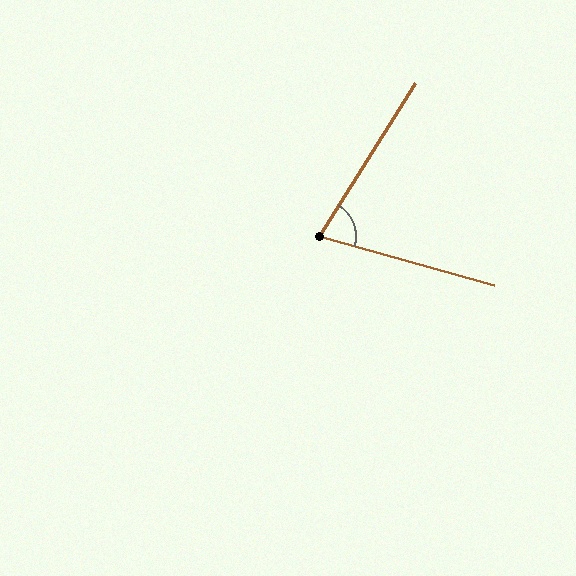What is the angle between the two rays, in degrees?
Approximately 73 degrees.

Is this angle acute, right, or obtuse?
It is acute.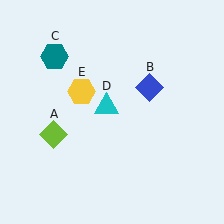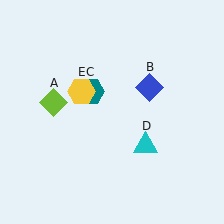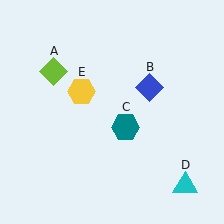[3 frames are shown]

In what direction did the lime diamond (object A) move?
The lime diamond (object A) moved up.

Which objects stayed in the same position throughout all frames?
Blue diamond (object B) and yellow hexagon (object E) remained stationary.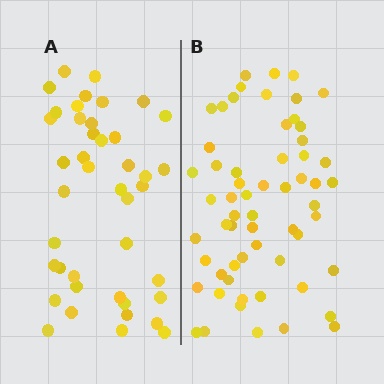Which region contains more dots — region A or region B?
Region B (the right region) has more dots.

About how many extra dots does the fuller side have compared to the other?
Region B has approximately 20 more dots than region A.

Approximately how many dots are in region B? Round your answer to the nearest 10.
About 60 dots.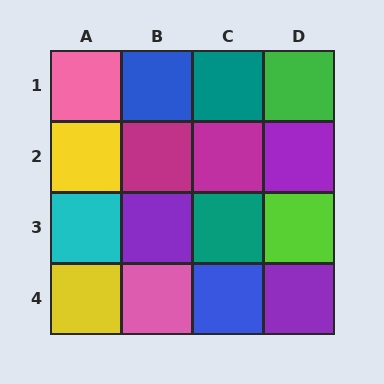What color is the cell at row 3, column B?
Purple.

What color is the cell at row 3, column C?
Teal.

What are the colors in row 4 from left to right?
Yellow, pink, blue, purple.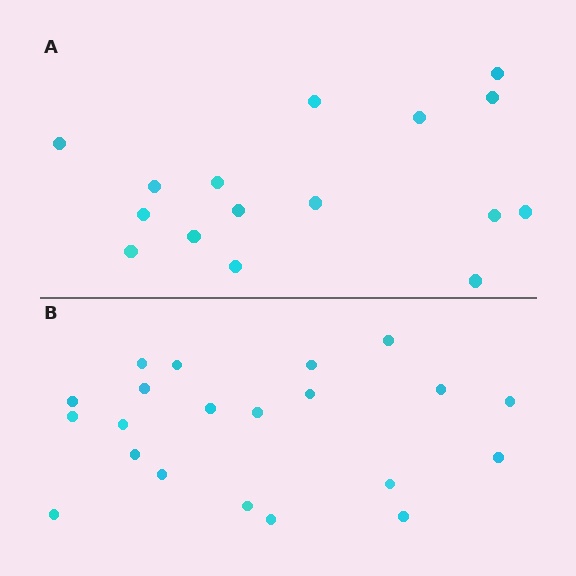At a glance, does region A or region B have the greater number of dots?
Region B (the bottom region) has more dots.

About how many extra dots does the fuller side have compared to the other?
Region B has about 5 more dots than region A.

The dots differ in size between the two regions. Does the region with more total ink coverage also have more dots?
No. Region A has more total ink coverage because its dots are larger, but region B actually contains more individual dots. Total area can be misleading — the number of items is what matters here.